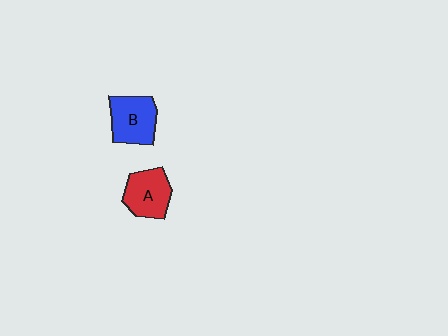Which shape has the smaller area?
Shape A (red).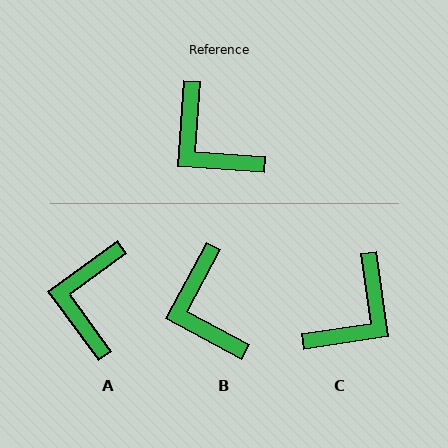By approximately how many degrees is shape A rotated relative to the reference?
Approximately 50 degrees clockwise.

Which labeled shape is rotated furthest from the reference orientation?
C, about 102 degrees away.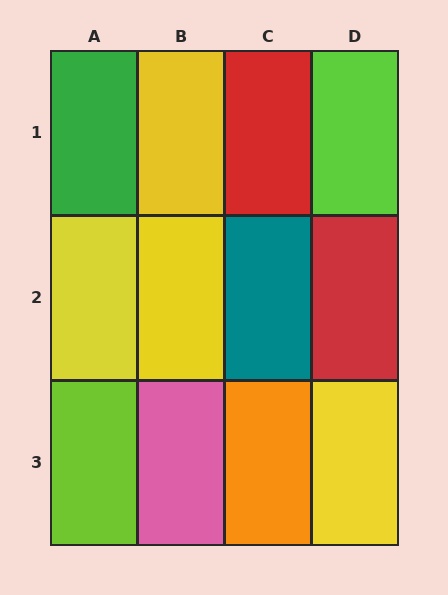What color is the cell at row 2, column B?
Yellow.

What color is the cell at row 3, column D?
Yellow.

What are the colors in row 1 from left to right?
Green, yellow, red, lime.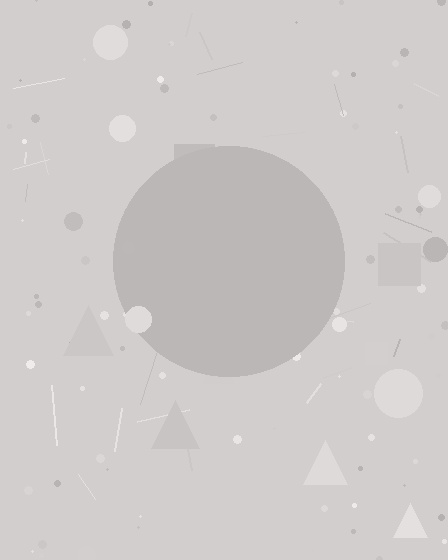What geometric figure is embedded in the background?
A circle is embedded in the background.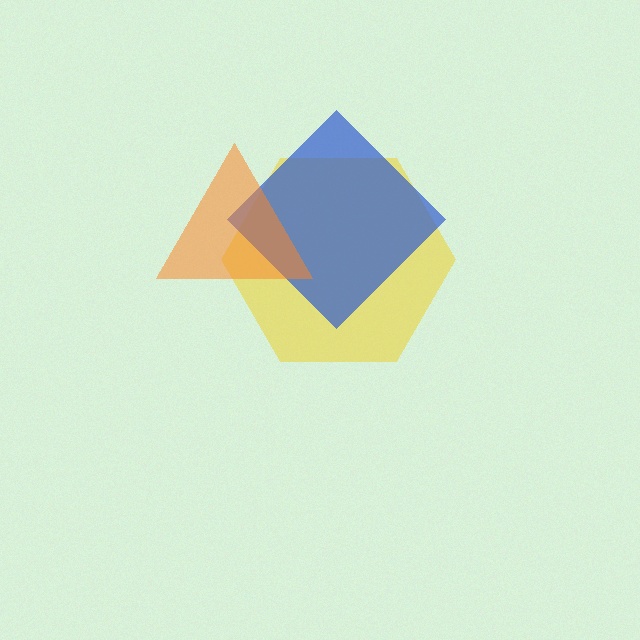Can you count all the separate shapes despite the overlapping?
Yes, there are 3 separate shapes.